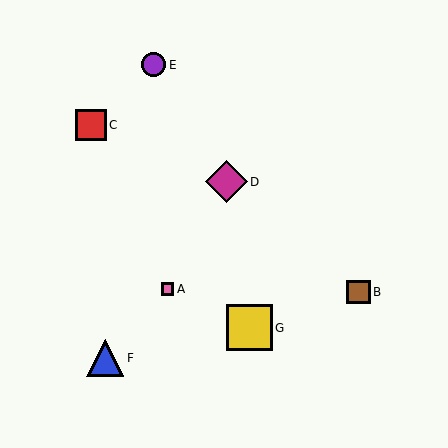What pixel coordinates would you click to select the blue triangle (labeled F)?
Click at (105, 358) to select the blue triangle F.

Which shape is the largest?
The yellow square (labeled G) is the largest.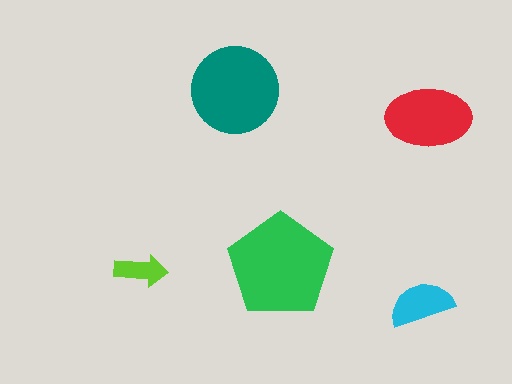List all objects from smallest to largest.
The lime arrow, the cyan semicircle, the red ellipse, the teal circle, the green pentagon.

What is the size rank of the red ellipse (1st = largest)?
3rd.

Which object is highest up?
The teal circle is topmost.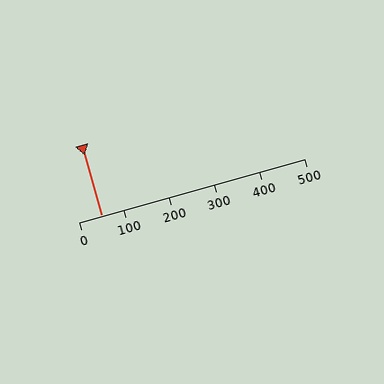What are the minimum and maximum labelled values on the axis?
The axis runs from 0 to 500.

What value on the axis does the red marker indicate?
The marker indicates approximately 50.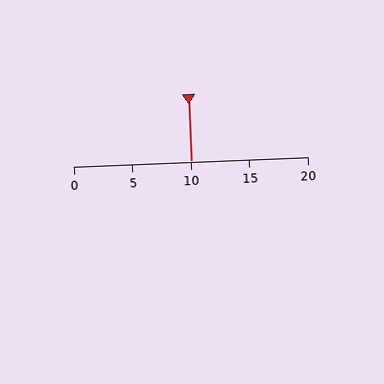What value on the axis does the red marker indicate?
The marker indicates approximately 10.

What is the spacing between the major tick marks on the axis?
The major ticks are spaced 5 apart.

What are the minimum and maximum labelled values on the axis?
The axis runs from 0 to 20.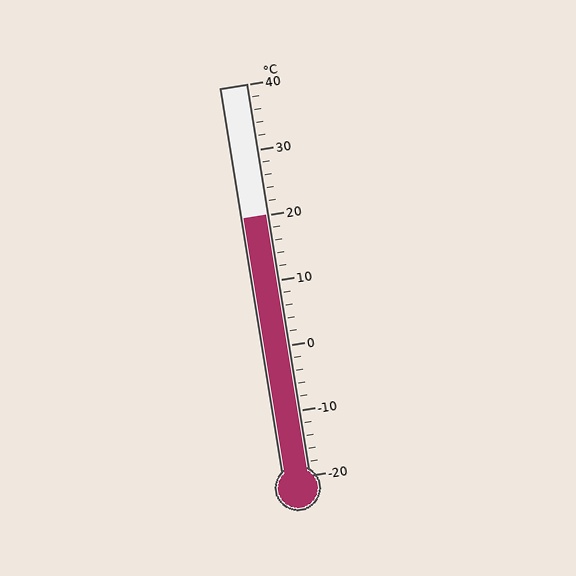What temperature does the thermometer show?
The thermometer shows approximately 20°C.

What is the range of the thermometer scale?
The thermometer scale ranges from -20°C to 40°C.